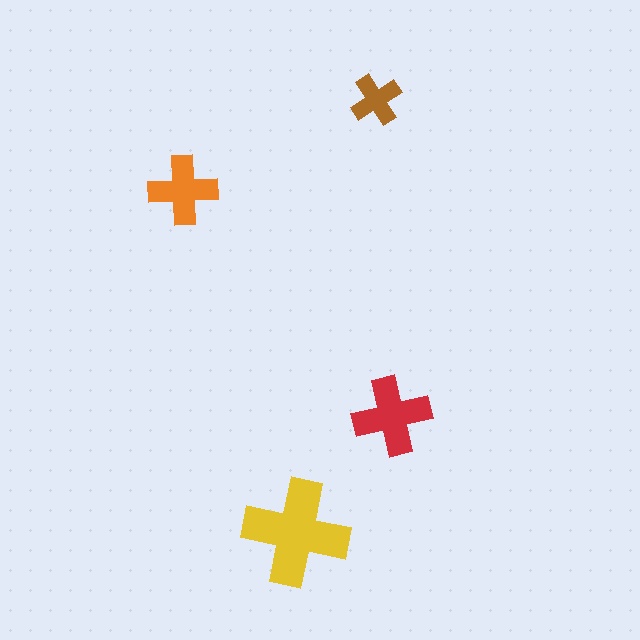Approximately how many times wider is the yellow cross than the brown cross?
About 2 times wider.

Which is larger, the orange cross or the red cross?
The red one.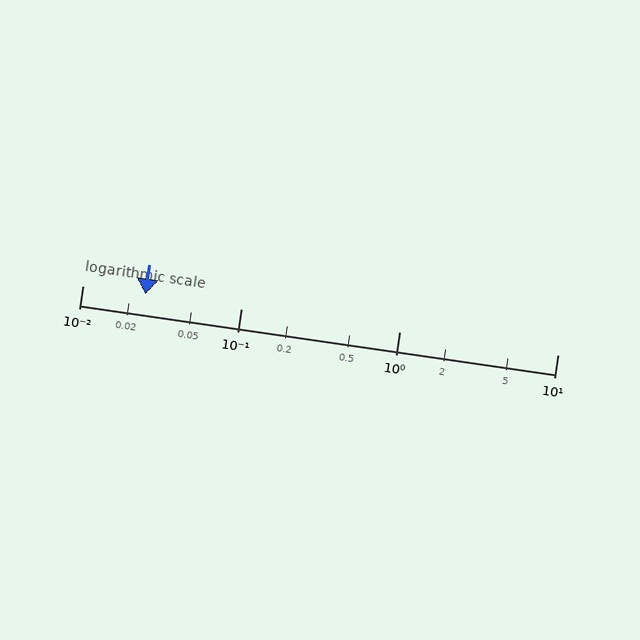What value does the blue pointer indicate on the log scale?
The pointer indicates approximately 0.025.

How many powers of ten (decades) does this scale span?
The scale spans 3 decades, from 0.01 to 10.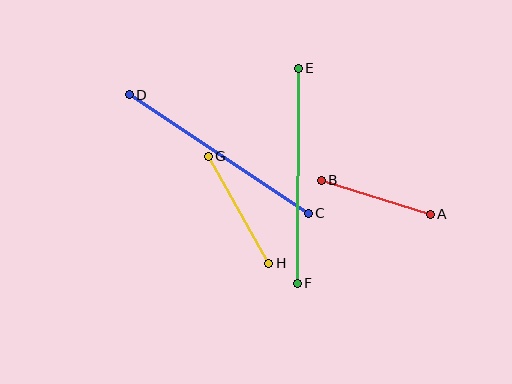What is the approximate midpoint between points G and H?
The midpoint is at approximately (238, 210) pixels.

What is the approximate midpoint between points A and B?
The midpoint is at approximately (376, 197) pixels.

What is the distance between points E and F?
The distance is approximately 215 pixels.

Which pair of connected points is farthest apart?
Points E and F are farthest apart.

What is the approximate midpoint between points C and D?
The midpoint is at approximately (219, 154) pixels.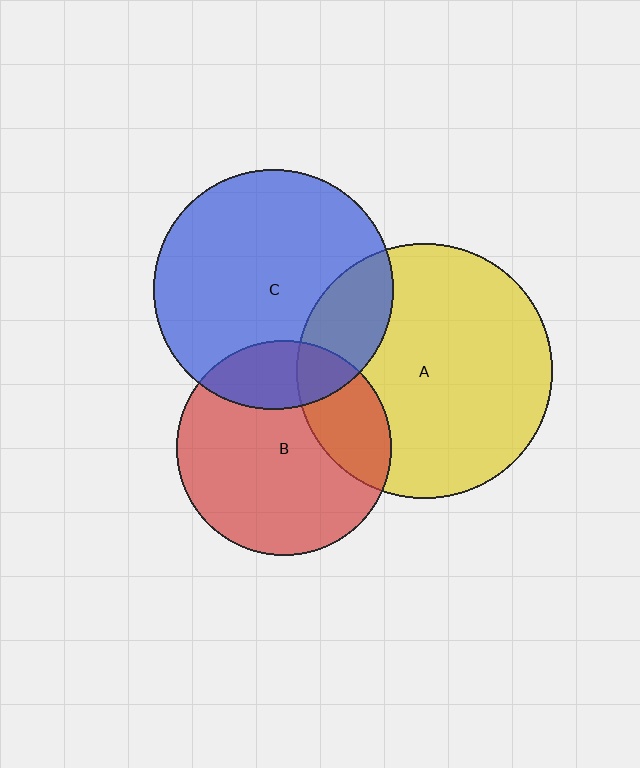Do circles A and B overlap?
Yes.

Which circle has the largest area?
Circle A (yellow).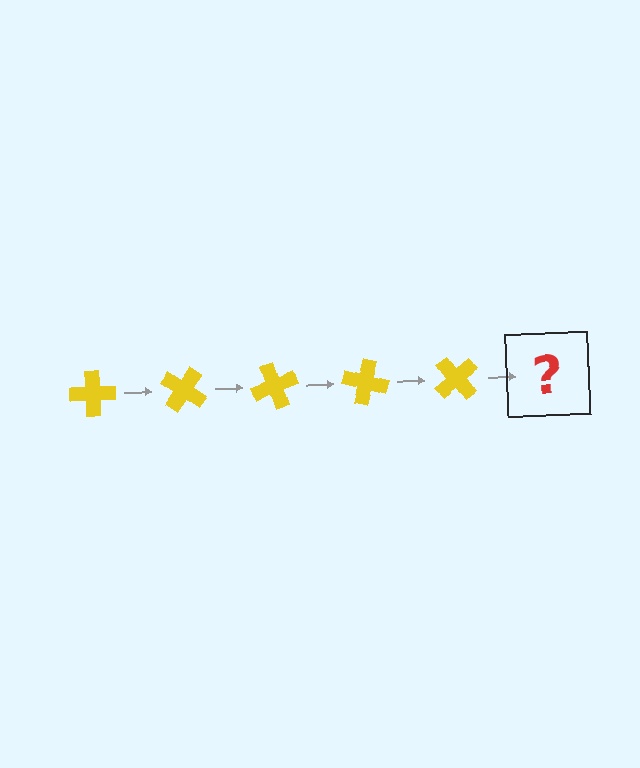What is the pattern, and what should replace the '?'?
The pattern is that the cross rotates 35 degrees each step. The '?' should be a yellow cross rotated 175 degrees.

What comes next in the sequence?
The next element should be a yellow cross rotated 175 degrees.